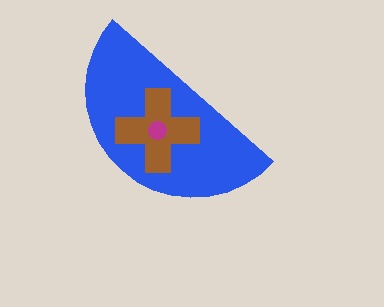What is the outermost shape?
The blue semicircle.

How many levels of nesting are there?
3.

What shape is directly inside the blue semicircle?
The brown cross.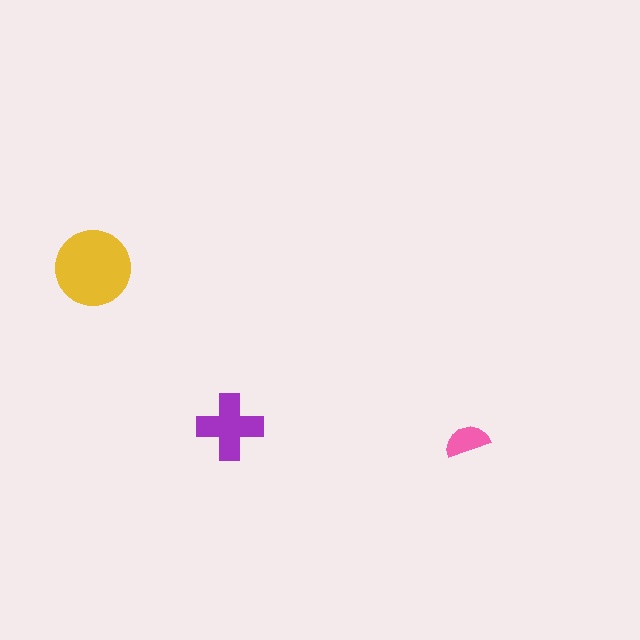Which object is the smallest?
The pink semicircle.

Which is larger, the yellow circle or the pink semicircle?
The yellow circle.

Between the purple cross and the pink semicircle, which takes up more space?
The purple cross.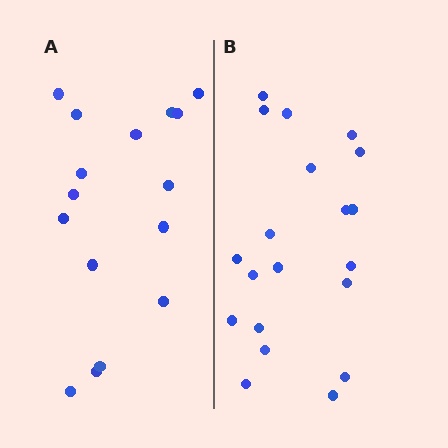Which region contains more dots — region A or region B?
Region B (the right region) has more dots.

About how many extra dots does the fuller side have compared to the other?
Region B has about 4 more dots than region A.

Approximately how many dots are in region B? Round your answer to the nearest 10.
About 20 dots.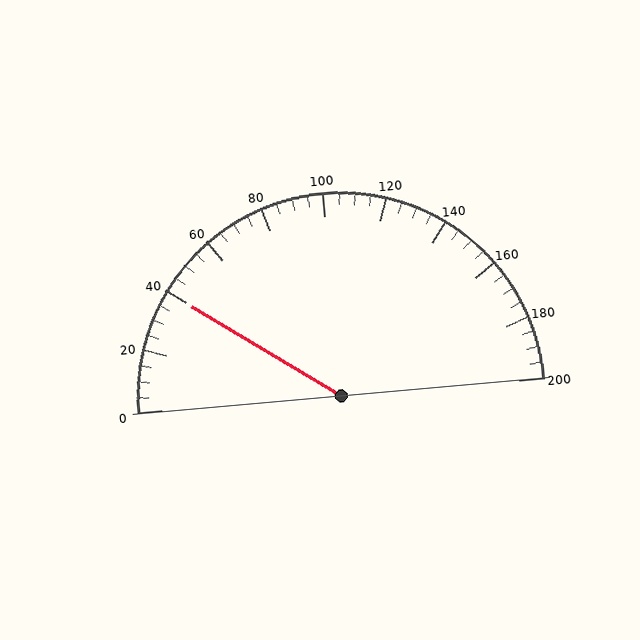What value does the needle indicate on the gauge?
The needle indicates approximately 40.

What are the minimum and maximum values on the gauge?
The gauge ranges from 0 to 200.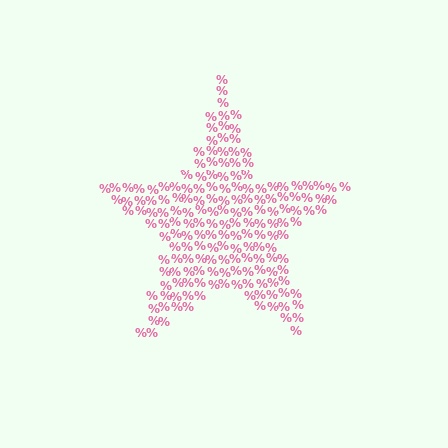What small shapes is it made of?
It is made of small percent signs.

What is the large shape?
The large shape is a star.